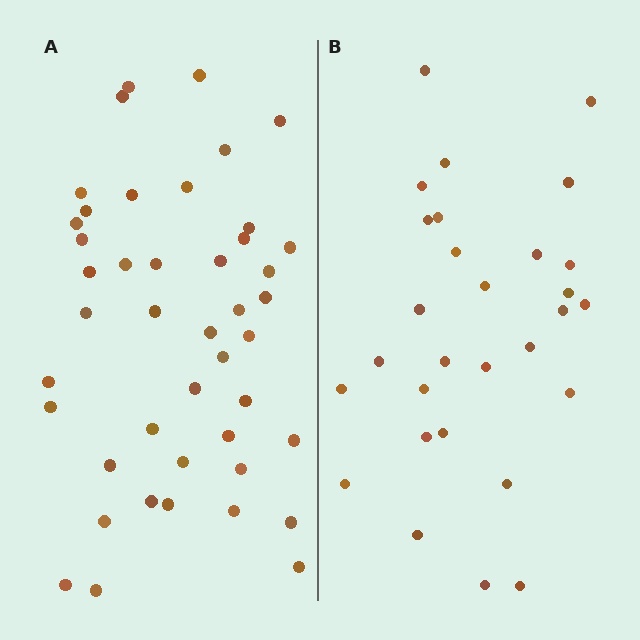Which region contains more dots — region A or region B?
Region A (the left region) has more dots.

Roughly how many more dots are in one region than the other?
Region A has approximately 15 more dots than region B.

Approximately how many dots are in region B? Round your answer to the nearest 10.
About 30 dots. (The exact count is 29, which rounds to 30.)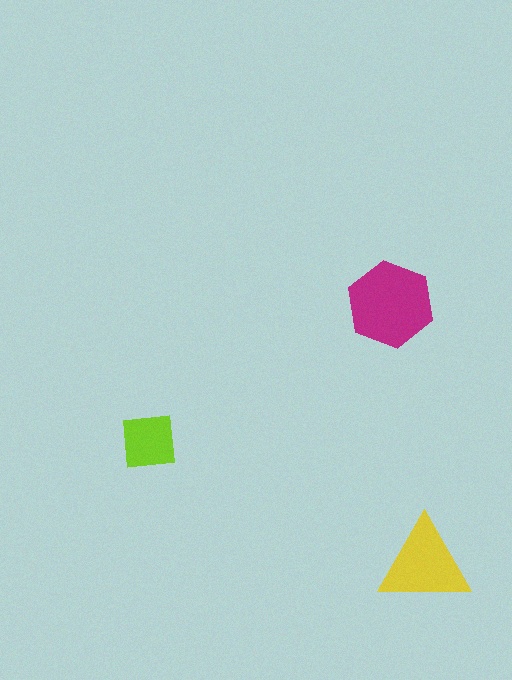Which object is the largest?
The magenta hexagon.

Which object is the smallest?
The lime square.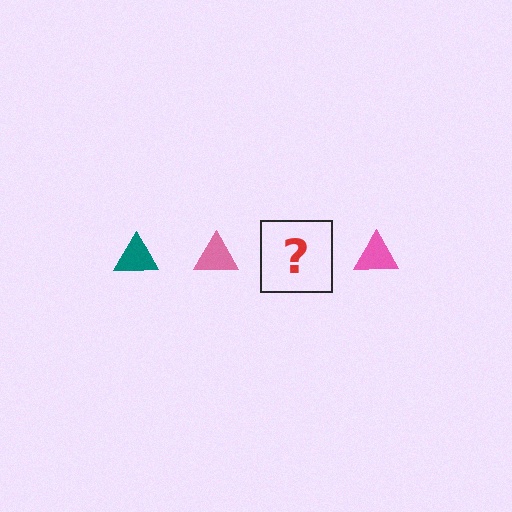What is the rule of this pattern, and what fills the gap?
The rule is that the pattern cycles through teal, pink triangles. The gap should be filled with a teal triangle.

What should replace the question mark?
The question mark should be replaced with a teal triangle.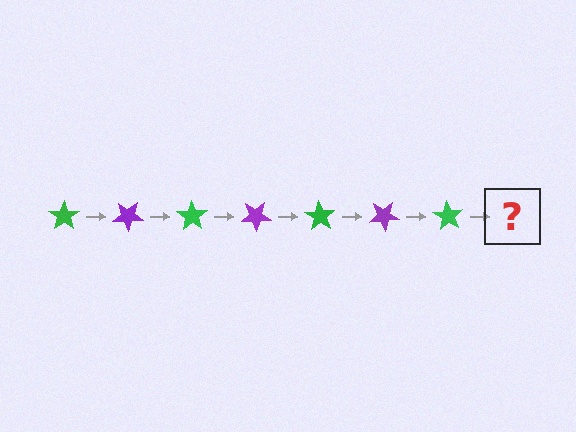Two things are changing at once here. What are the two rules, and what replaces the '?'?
The two rules are that it rotates 35 degrees each step and the color cycles through green and purple. The '?' should be a purple star, rotated 245 degrees from the start.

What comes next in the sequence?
The next element should be a purple star, rotated 245 degrees from the start.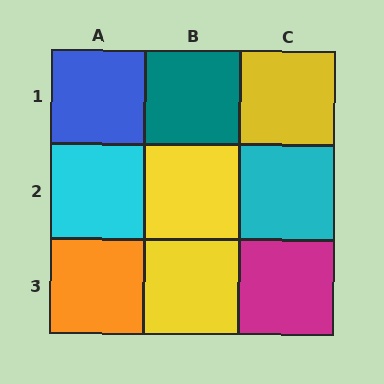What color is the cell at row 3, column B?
Yellow.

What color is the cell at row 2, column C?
Cyan.